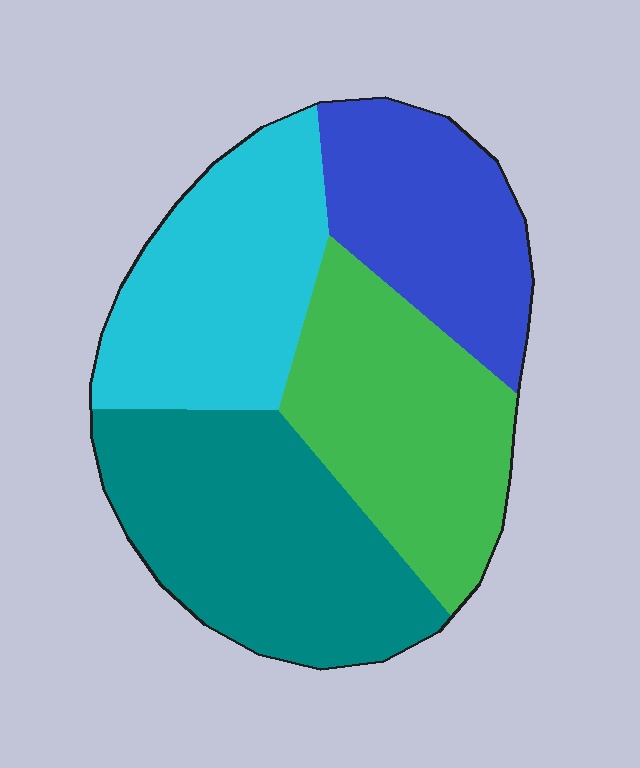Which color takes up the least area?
Blue, at roughly 20%.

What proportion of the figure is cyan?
Cyan covers around 25% of the figure.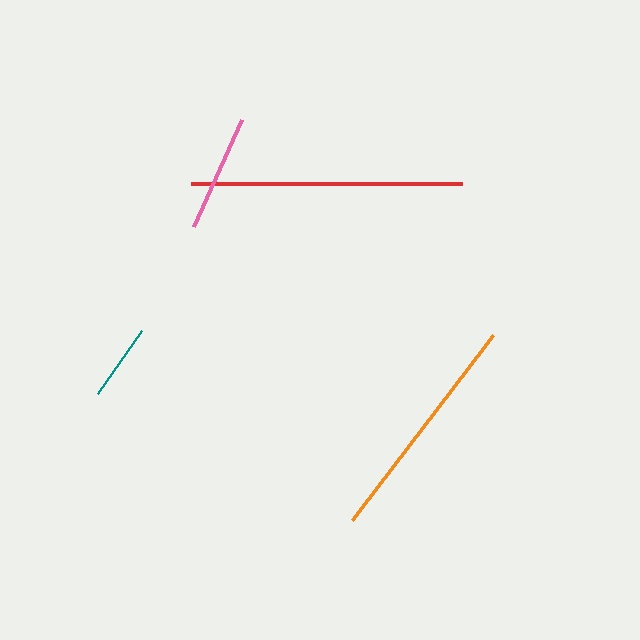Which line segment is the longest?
The red line is the longest at approximately 271 pixels.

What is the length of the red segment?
The red segment is approximately 271 pixels long.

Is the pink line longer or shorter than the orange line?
The orange line is longer than the pink line.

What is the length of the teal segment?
The teal segment is approximately 77 pixels long.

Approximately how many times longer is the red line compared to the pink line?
The red line is approximately 2.3 times the length of the pink line.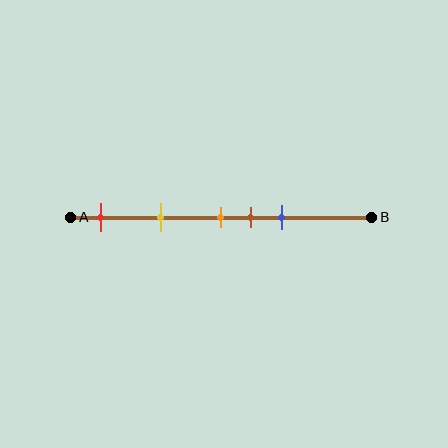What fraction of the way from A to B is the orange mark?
The orange mark is approximately 50% (0.5) of the way from A to B.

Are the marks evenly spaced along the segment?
No, the marks are not evenly spaced.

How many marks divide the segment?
There are 5 marks dividing the segment.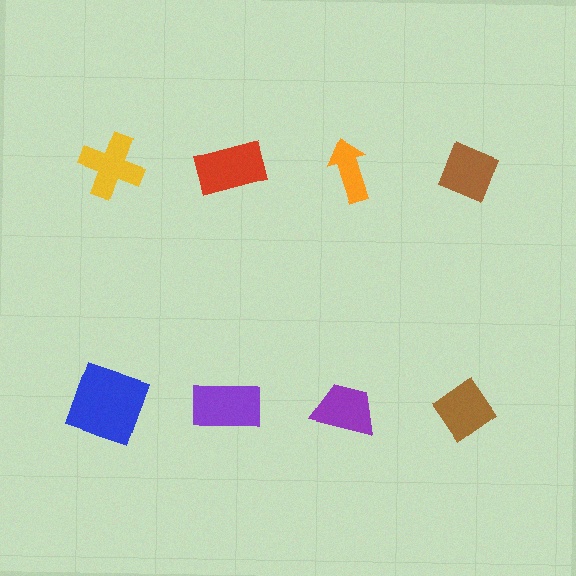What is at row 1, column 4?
A brown diamond.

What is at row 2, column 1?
A blue square.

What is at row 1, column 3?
An orange arrow.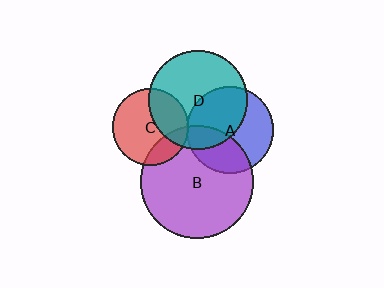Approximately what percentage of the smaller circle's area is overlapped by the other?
Approximately 20%.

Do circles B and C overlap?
Yes.